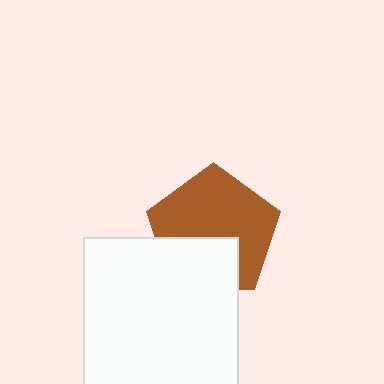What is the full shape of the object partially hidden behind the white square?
The partially hidden object is a brown pentagon.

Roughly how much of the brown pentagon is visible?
Most of it is visible (roughly 67%).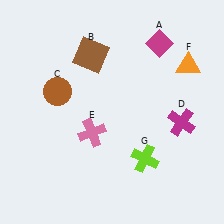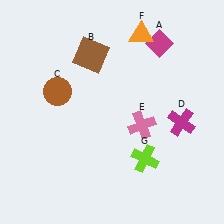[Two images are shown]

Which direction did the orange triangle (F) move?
The orange triangle (F) moved left.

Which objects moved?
The objects that moved are: the pink cross (E), the orange triangle (F).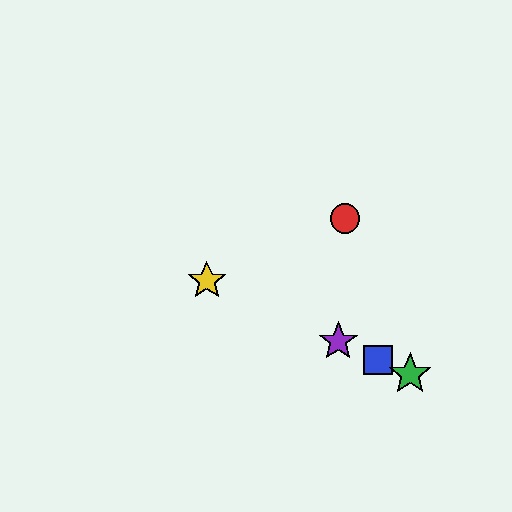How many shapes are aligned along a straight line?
4 shapes (the blue square, the green star, the yellow star, the purple star) are aligned along a straight line.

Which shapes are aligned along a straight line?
The blue square, the green star, the yellow star, the purple star are aligned along a straight line.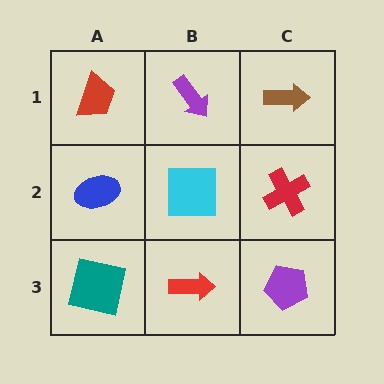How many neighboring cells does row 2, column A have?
3.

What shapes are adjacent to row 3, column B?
A cyan square (row 2, column B), a teal square (row 3, column A), a purple pentagon (row 3, column C).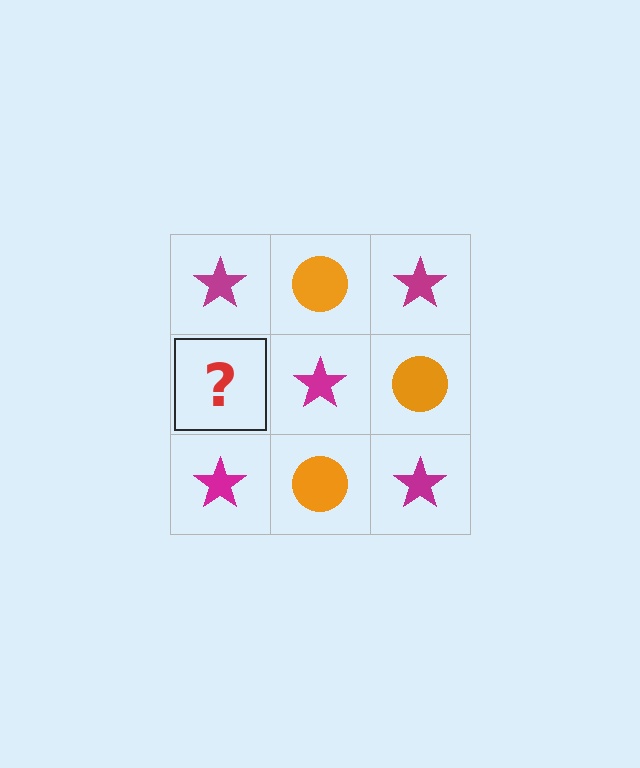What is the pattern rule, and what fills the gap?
The rule is that it alternates magenta star and orange circle in a checkerboard pattern. The gap should be filled with an orange circle.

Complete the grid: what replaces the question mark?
The question mark should be replaced with an orange circle.